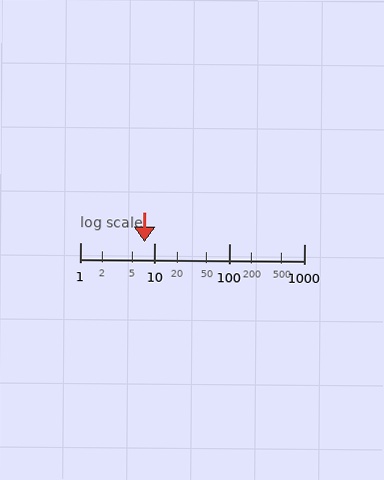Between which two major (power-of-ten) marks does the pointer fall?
The pointer is between 1 and 10.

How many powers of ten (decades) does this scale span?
The scale spans 3 decades, from 1 to 1000.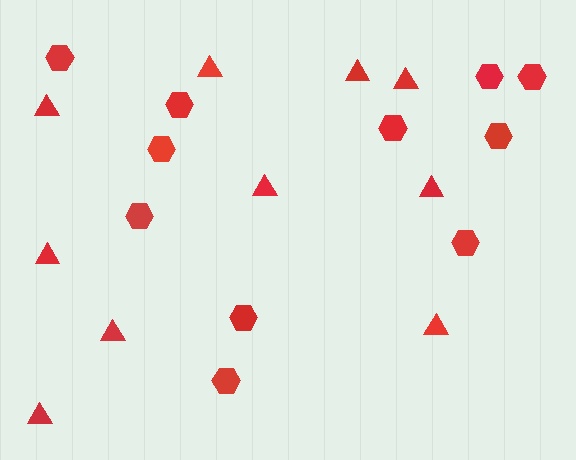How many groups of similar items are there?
There are 2 groups: one group of hexagons (11) and one group of triangles (10).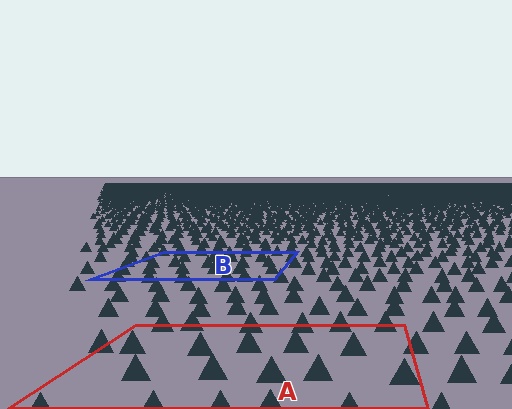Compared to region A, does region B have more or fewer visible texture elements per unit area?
Region B has more texture elements per unit area — they are packed more densely because it is farther away.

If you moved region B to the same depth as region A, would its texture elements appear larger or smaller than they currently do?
They would appear larger. At a closer depth, the same texture elements are projected at a bigger on-screen size.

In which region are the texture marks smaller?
The texture marks are smaller in region B, because it is farther away.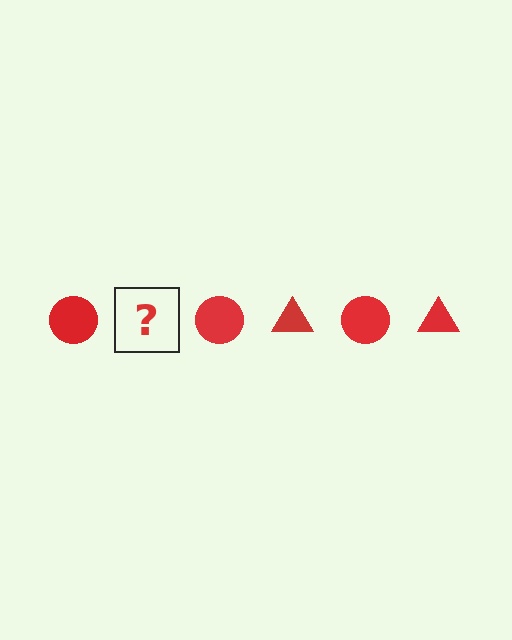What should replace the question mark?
The question mark should be replaced with a red triangle.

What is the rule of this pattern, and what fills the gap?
The rule is that the pattern cycles through circle, triangle shapes in red. The gap should be filled with a red triangle.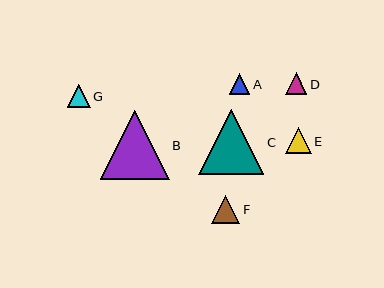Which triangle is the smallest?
Triangle A is the smallest with a size of approximately 20 pixels.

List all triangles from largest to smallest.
From largest to smallest: B, C, F, E, G, D, A.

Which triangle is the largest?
Triangle B is the largest with a size of approximately 69 pixels.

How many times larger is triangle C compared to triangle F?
Triangle C is approximately 2.3 times the size of triangle F.